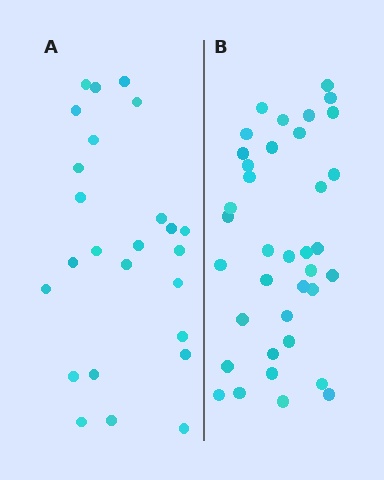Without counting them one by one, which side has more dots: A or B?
Region B (the right region) has more dots.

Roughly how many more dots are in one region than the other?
Region B has roughly 12 or so more dots than region A.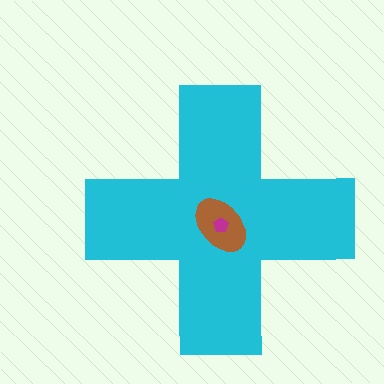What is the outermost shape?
The cyan cross.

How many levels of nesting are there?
3.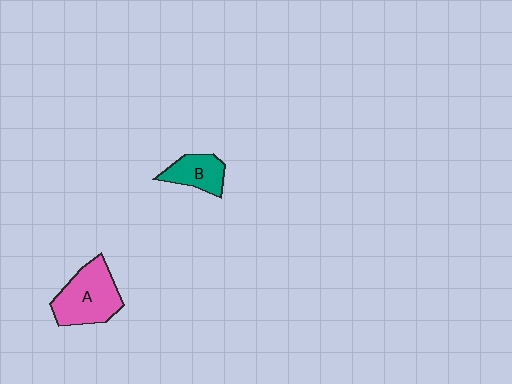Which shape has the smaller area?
Shape B (teal).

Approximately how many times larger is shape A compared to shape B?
Approximately 1.7 times.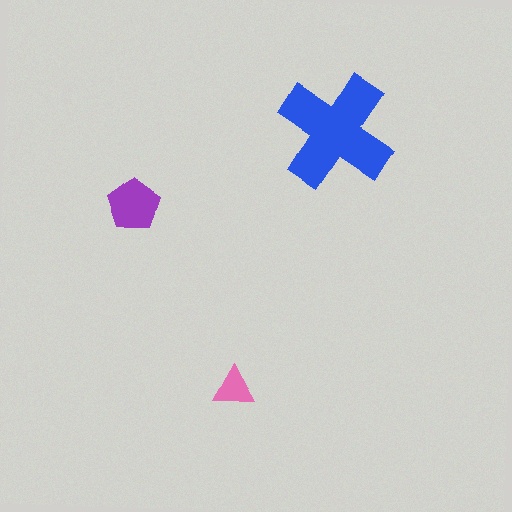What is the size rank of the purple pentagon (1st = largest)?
2nd.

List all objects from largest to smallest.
The blue cross, the purple pentagon, the pink triangle.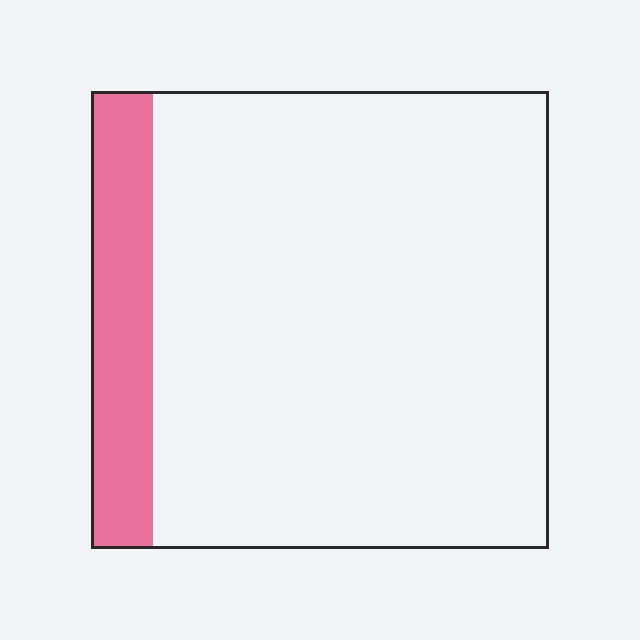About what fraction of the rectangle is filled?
About one eighth (1/8).